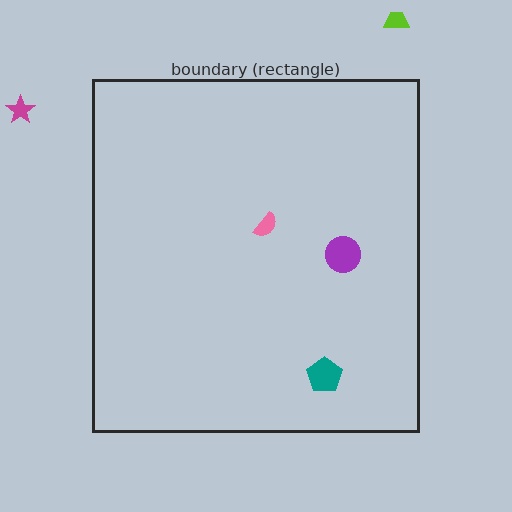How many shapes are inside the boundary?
3 inside, 2 outside.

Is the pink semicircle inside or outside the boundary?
Inside.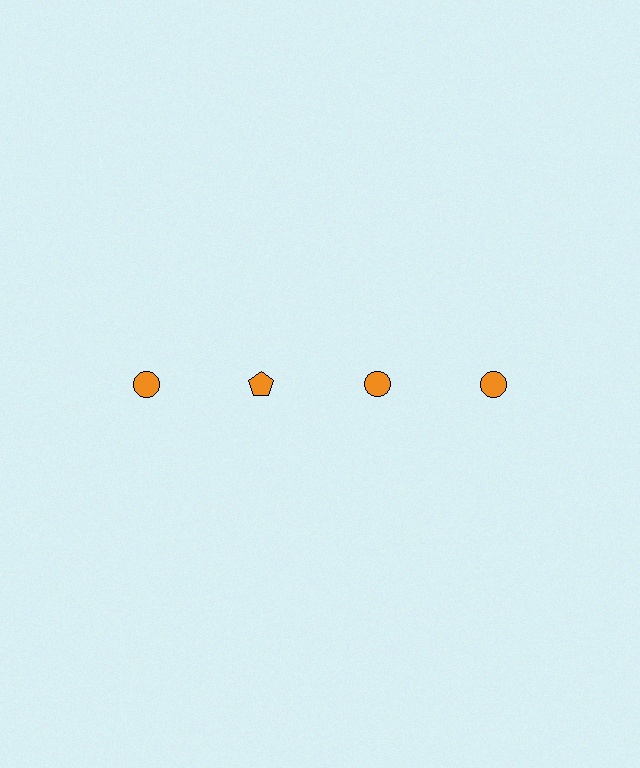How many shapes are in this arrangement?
There are 4 shapes arranged in a grid pattern.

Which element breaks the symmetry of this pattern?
The orange pentagon in the top row, second from left column breaks the symmetry. All other shapes are orange circles.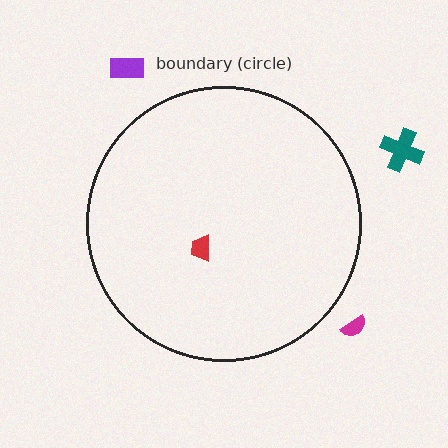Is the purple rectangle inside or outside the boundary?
Outside.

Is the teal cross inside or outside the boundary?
Outside.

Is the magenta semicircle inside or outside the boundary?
Outside.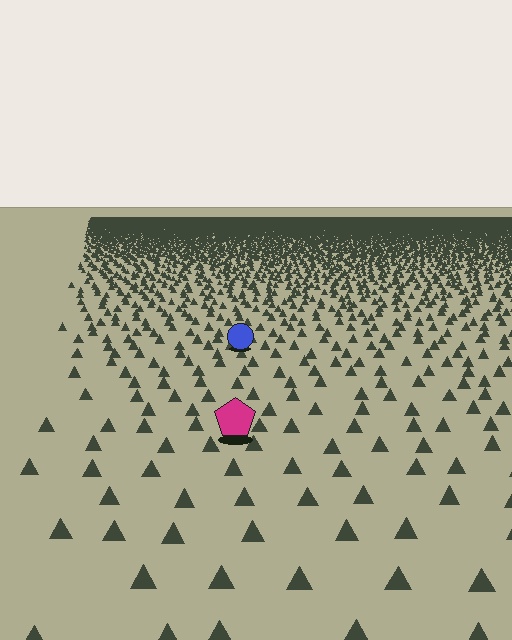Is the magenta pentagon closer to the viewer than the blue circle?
Yes. The magenta pentagon is closer — you can tell from the texture gradient: the ground texture is coarser near it.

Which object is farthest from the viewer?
The blue circle is farthest from the viewer. It appears smaller and the ground texture around it is denser.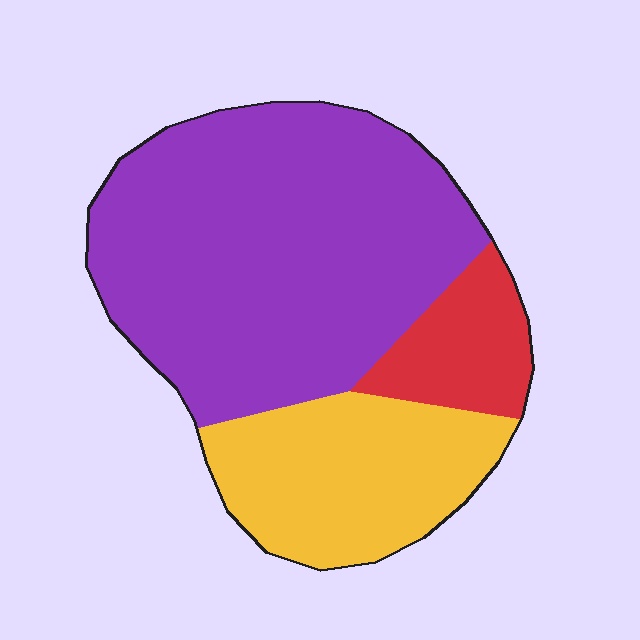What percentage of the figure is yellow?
Yellow takes up between a sixth and a third of the figure.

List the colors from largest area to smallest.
From largest to smallest: purple, yellow, red.